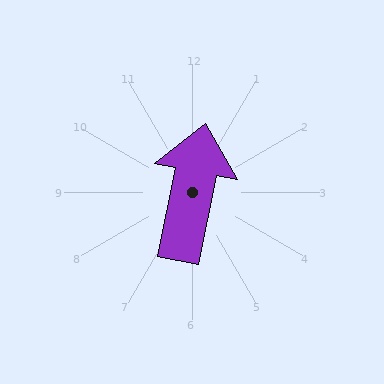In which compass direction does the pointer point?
North.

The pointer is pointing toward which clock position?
Roughly 12 o'clock.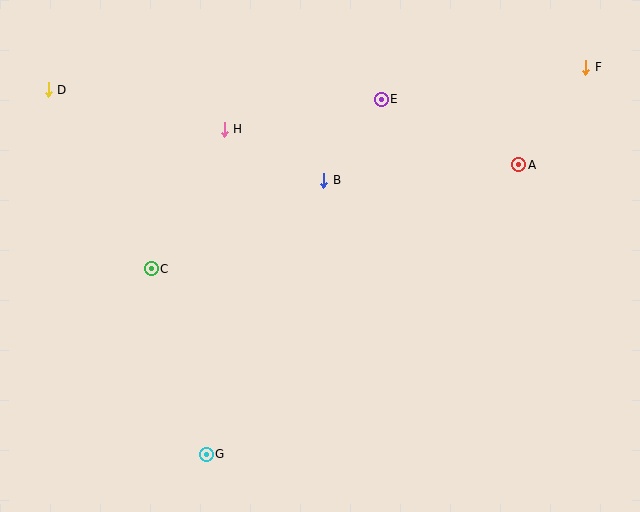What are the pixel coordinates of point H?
Point H is at (224, 129).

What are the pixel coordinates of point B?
Point B is at (324, 180).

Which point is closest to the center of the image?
Point B at (324, 180) is closest to the center.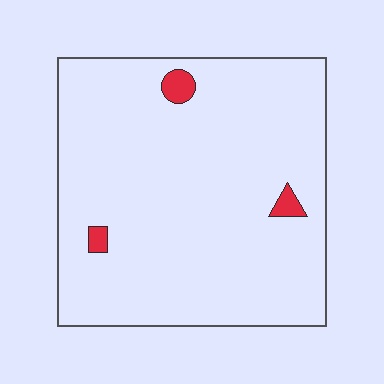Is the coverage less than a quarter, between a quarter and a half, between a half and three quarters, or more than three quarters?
Less than a quarter.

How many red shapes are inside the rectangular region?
3.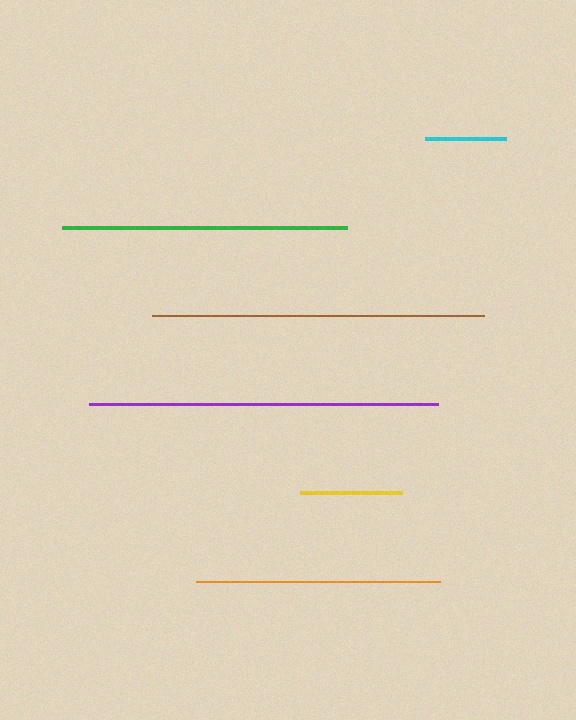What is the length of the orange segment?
The orange segment is approximately 243 pixels long.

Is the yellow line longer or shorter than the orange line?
The orange line is longer than the yellow line.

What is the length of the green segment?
The green segment is approximately 285 pixels long.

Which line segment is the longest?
The purple line is the longest at approximately 349 pixels.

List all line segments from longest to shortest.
From longest to shortest: purple, brown, green, orange, yellow, cyan.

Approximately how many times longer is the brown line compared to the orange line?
The brown line is approximately 1.4 times the length of the orange line.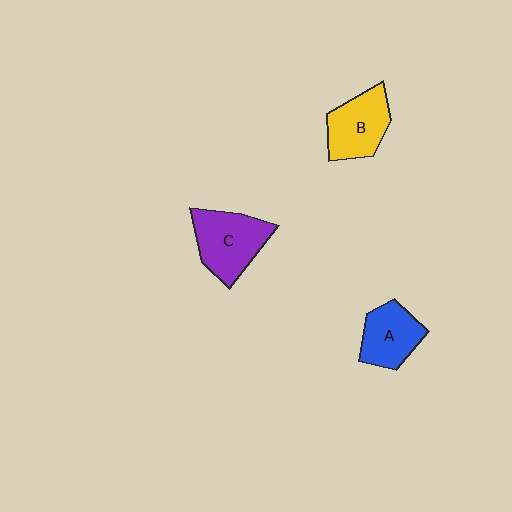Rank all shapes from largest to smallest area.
From largest to smallest: C (purple), B (yellow), A (blue).